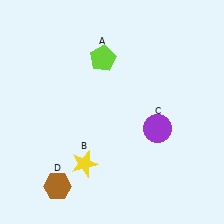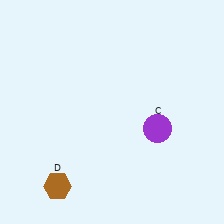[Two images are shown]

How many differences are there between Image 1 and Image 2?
There are 2 differences between the two images.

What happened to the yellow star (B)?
The yellow star (B) was removed in Image 2. It was in the bottom-left area of Image 1.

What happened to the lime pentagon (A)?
The lime pentagon (A) was removed in Image 2. It was in the top-left area of Image 1.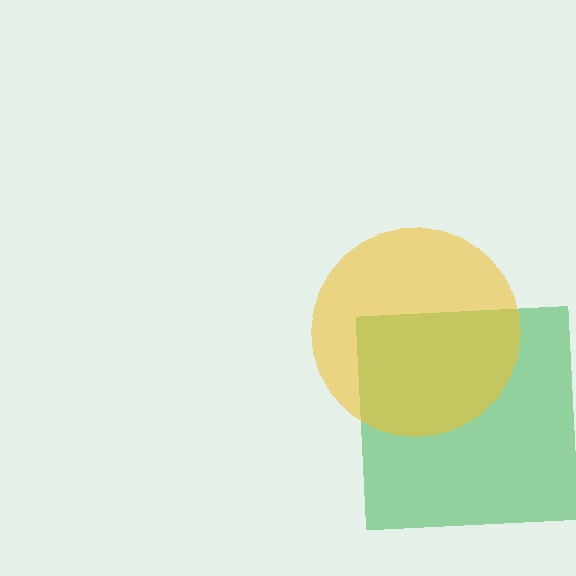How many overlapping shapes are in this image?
There are 2 overlapping shapes in the image.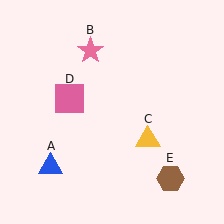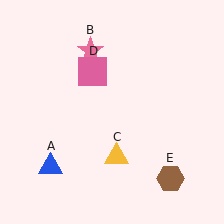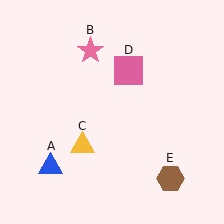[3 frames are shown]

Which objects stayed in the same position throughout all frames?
Blue triangle (object A) and pink star (object B) and brown hexagon (object E) remained stationary.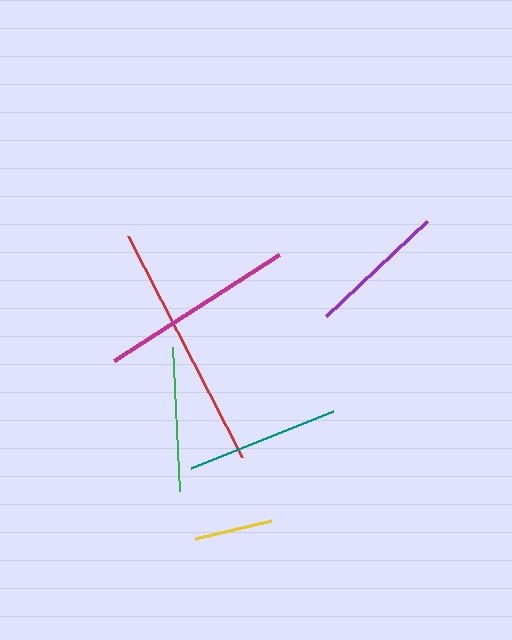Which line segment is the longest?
The red line is the longest at approximately 249 pixels.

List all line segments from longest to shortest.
From longest to shortest: red, magenta, teal, green, purple, yellow.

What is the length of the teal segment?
The teal segment is approximately 154 pixels long.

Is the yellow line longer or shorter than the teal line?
The teal line is longer than the yellow line.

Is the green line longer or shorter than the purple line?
The green line is longer than the purple line.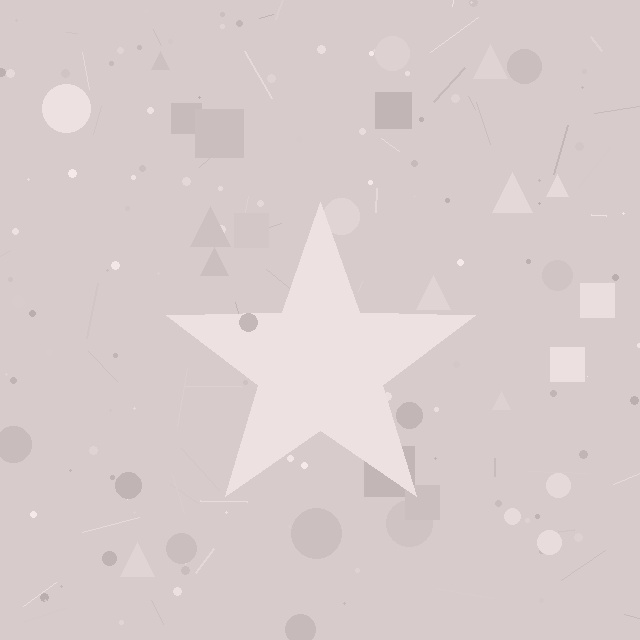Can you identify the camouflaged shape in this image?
The camouflaged shape is a star.